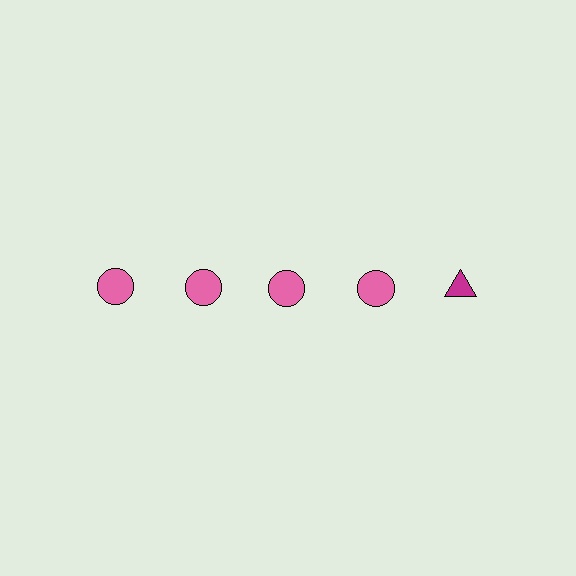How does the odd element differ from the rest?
It differs in both color (magenta instead of pink) and shape (triangle instead of circle).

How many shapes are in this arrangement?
There are 5 shapes arranged in a grid pattern.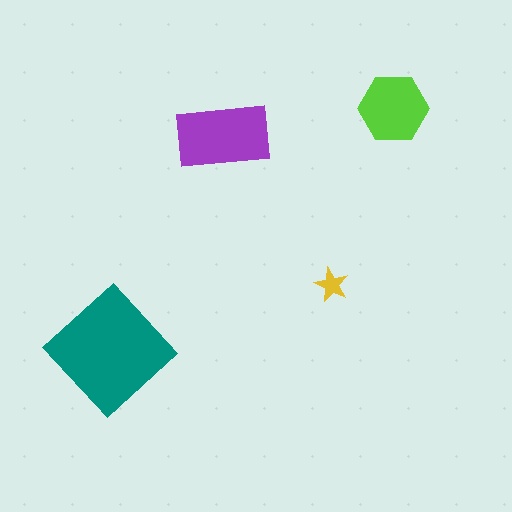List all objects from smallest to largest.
The yellow star, the lime hexagon, the purple rectangle, the teal diamond.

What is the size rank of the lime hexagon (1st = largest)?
3rd.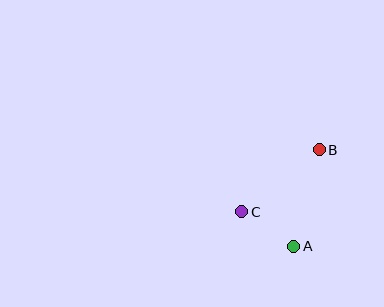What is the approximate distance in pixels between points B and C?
The distance between B and C is approximately 100 pixels.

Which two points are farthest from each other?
Points A and B are farthest from each other.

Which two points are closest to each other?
Points A and C are closest to each other.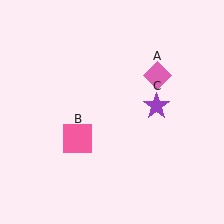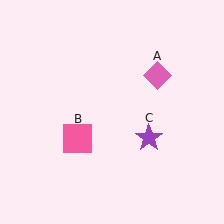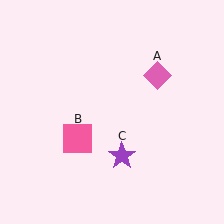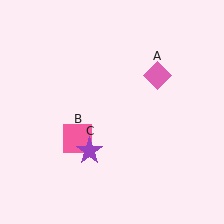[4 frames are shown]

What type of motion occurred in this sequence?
The purple star (object C) rotated clockwise around the center of the scene.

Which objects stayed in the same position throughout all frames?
Pink diamond (object A) and pink square (object B) remained stationary.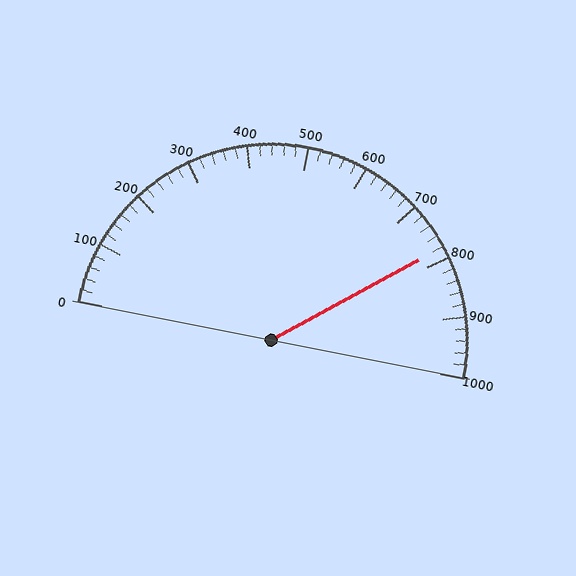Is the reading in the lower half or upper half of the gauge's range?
The reading is in the upper half of the range (0 to 1000).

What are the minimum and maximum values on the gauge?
The gauge ranges from 0 to 1000.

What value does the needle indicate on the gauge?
The needle indicates approximately 780.